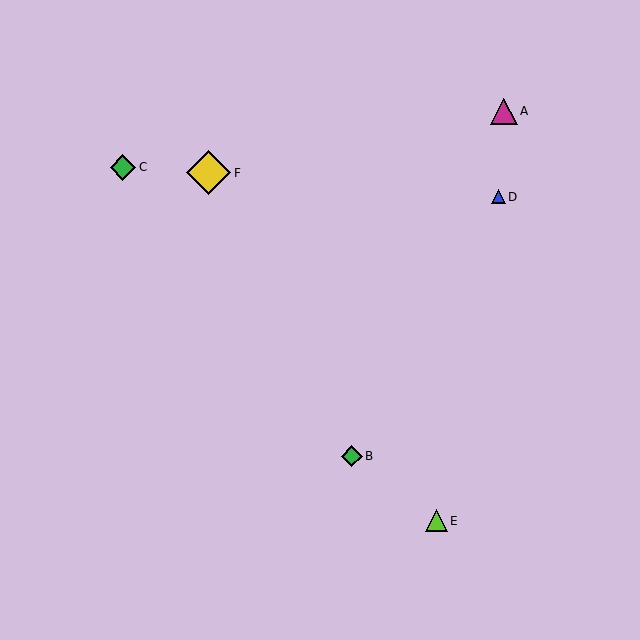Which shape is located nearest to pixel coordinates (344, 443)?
The green diamond (labeled B) at (352, 456) is nearest to that location.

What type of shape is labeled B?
Shape B is a green diamond.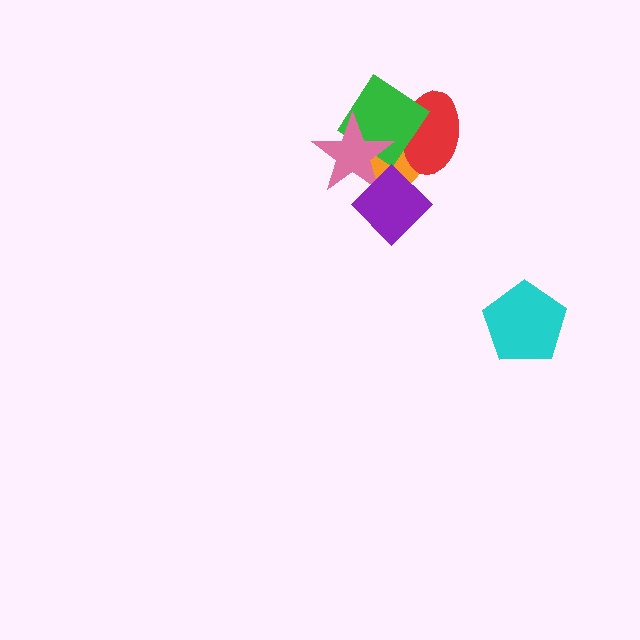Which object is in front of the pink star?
The purple diamond is in front of the pink star.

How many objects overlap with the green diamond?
3 objects overlap with the green diamond.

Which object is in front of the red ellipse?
The green diamond is in front of the red ellipse.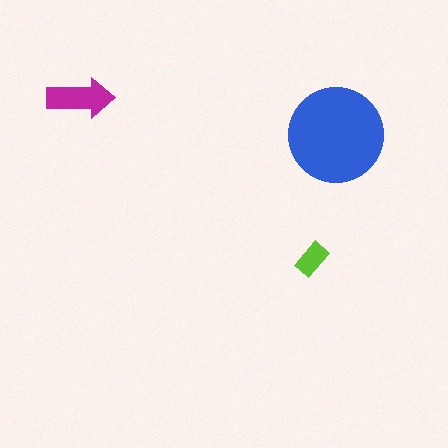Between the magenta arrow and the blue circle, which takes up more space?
The blue circle.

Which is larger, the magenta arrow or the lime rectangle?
The magenta arrow.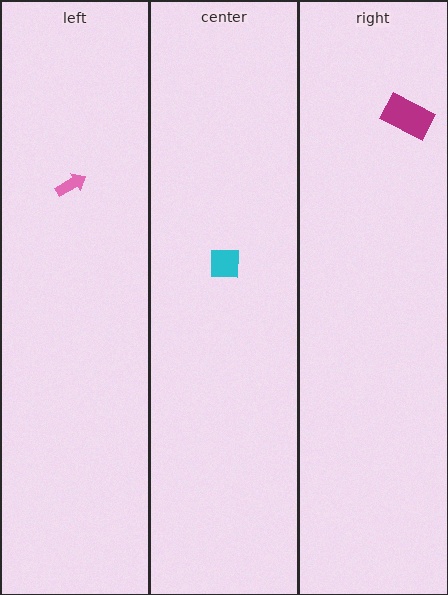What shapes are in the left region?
The pink arrow.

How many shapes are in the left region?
1.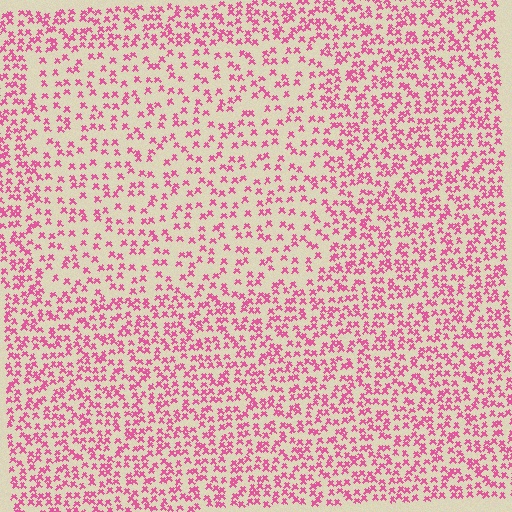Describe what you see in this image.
The image contains small pink elements arranged at two different densities. A rectangle-shaped region is visible where the elements are less densely packed than the surrounding area.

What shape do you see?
I see a rectangle.